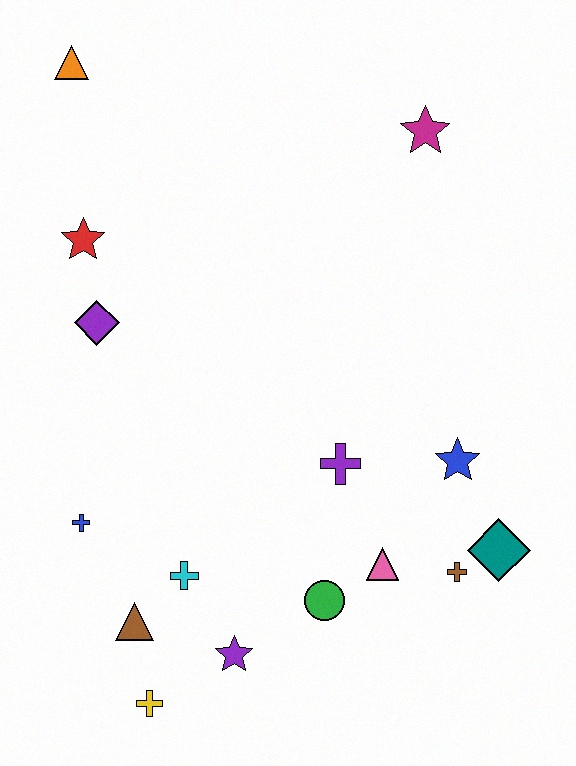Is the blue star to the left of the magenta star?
No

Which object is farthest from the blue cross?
The magenta star is farthest from the blue cross.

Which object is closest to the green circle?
The pink triangle is closest to the green circle.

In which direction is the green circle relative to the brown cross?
The green circle is to the left of the brown cross.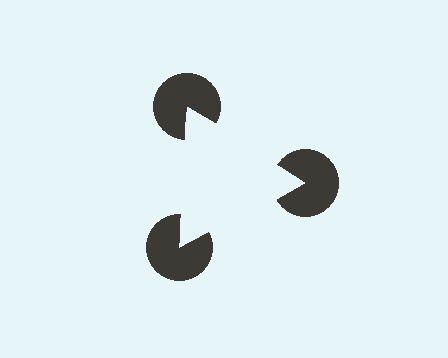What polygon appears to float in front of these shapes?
An illusory triangle — its edges are inferred from the aligned wedge cuts in the pac-man discs, not physically drawn.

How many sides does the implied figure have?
3 sides.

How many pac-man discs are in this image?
There are 3 — one at each vertex of the illusory triangle.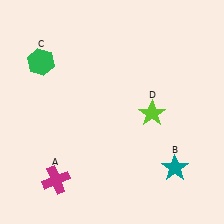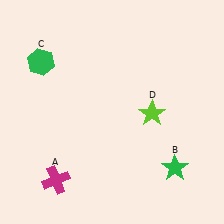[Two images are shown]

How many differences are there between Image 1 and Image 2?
There is 1 difference between the two images.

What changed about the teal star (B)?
In Image 1, B is teal. In Image 2, it changed to green.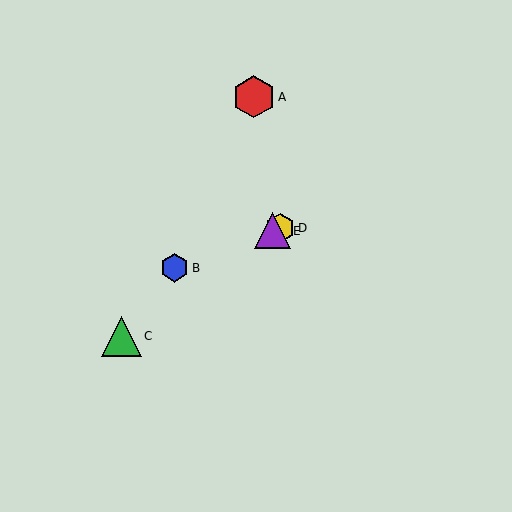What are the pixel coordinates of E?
Object E is at (273, 231).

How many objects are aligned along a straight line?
3 objects (B, D, E) are aligned along a straight line.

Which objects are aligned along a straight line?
Objects B, D, E are aligned along a straight line.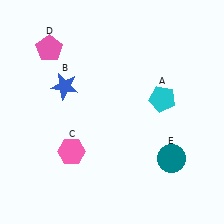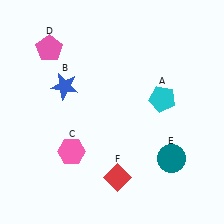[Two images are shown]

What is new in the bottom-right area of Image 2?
A red diamond (F) was added in the bottom-right area of Image 2.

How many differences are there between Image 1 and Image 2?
There is 1 difference between the two images.